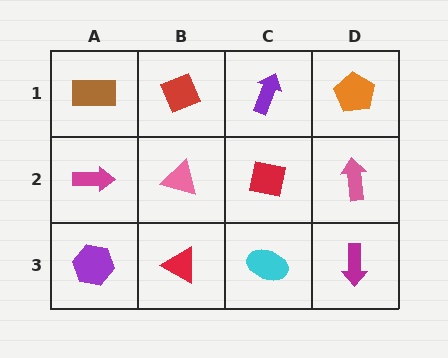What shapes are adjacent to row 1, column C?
A red square (row 2, column C), a red diamond (row 1, column B), an orange pentagon (row 1, column D).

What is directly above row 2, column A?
A brown rectangle.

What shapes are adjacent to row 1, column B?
A pink triangle (row 2, column B), a brown rectangle (row 1, column A), a purple arrow (row 1, column C).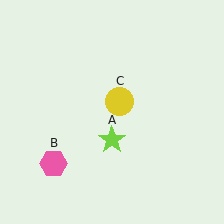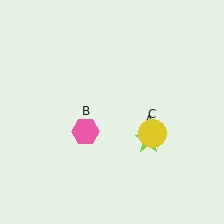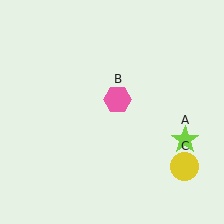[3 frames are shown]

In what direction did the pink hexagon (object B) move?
The pink hexagon (object B) moved up and to the right.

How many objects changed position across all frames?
3 objects changed position: lime star (object A), pink hexagon (object B), yellow circle (object C).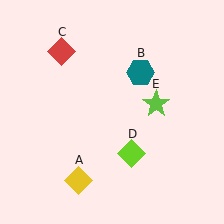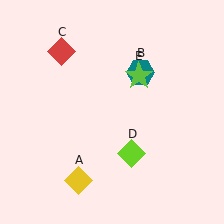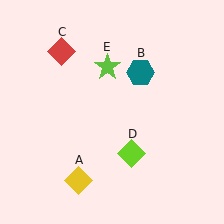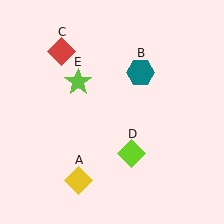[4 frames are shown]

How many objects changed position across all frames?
1 object changed position: lime star (object E).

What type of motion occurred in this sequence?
The lime star (object E) rotated counterclockwise around the center of the scene.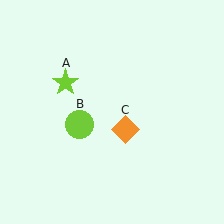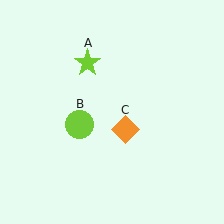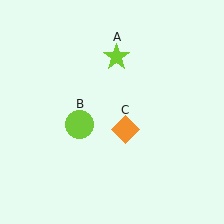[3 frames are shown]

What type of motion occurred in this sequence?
The lime star (object A) rotated clockwise around the center of the scene.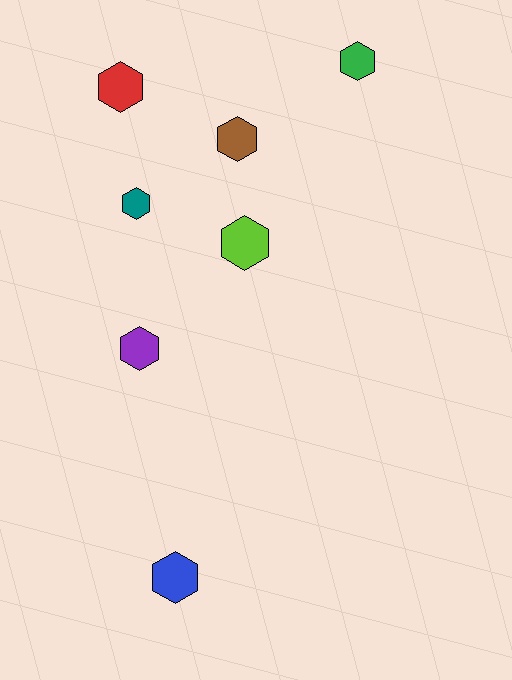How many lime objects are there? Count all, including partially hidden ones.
There is 1 lime object.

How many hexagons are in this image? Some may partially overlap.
There are 7 hexagons.